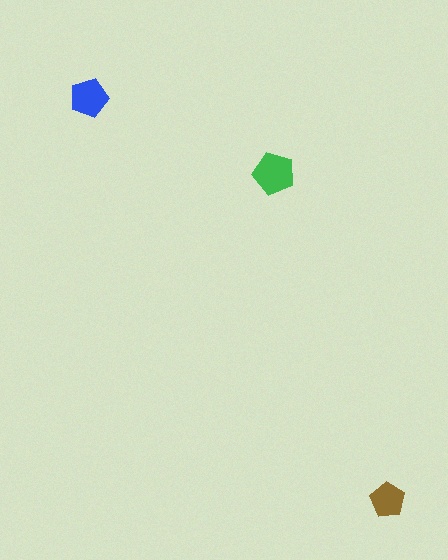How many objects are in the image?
There are 3 objects in the image.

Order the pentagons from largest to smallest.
the green one, the blue one, the brown one.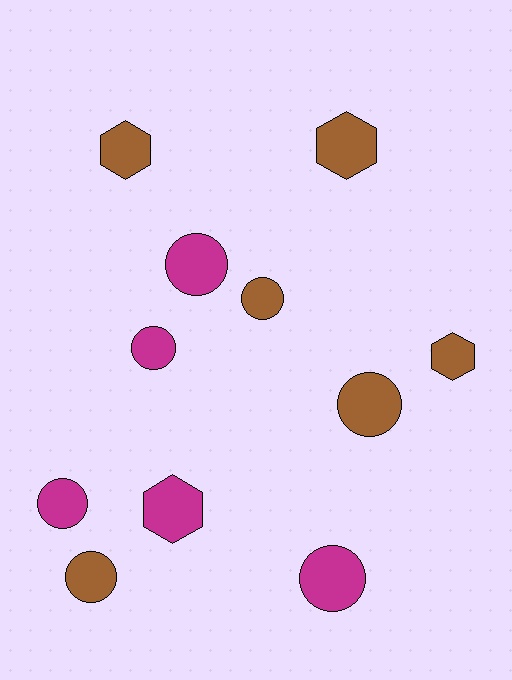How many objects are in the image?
There are 11 objects.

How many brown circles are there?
There are 3 brown circles.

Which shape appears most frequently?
Circle, with 7 objects.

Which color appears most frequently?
Brown, with 6 objects.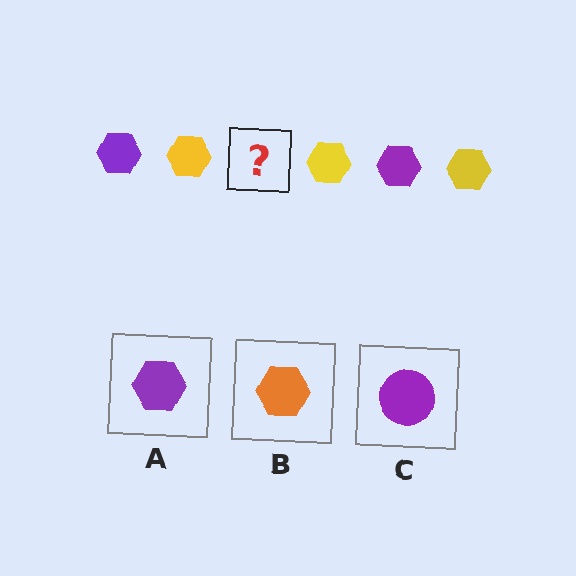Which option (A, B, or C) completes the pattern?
A.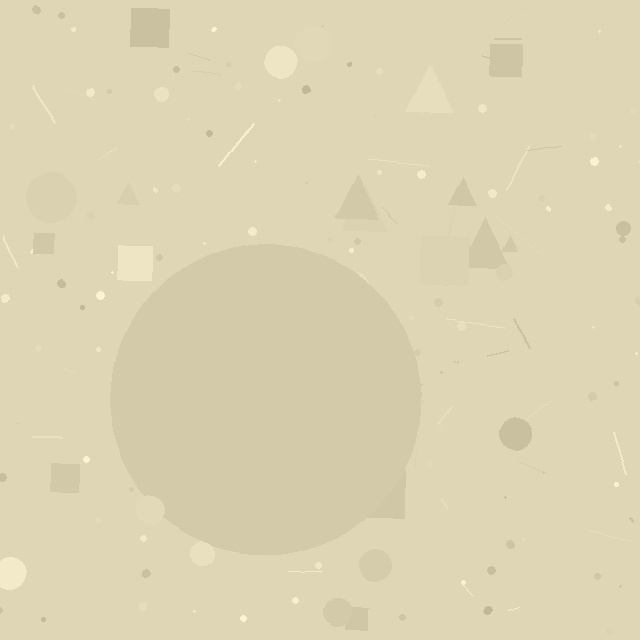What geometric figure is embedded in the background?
A circle is embedded in the background.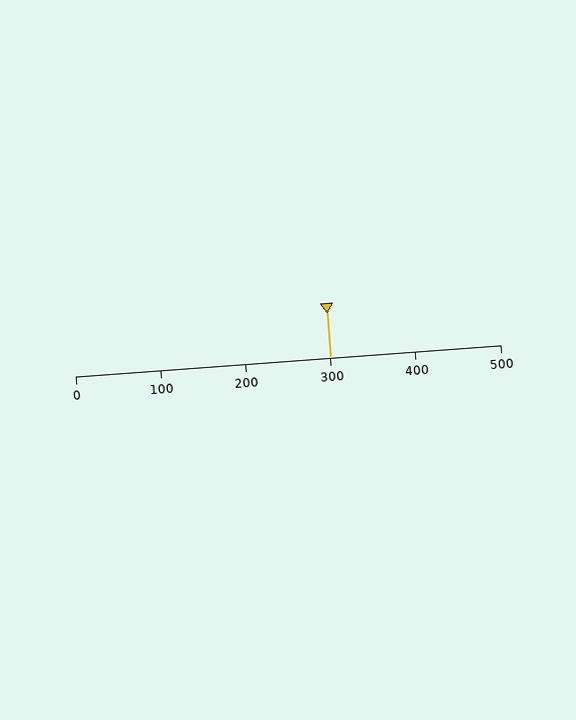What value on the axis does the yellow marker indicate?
The marker indicates approximately 300.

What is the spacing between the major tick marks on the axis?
The major ticks are spaced 100 apart.